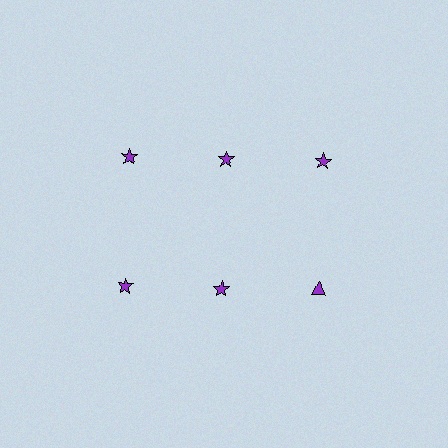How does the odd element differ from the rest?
It has a different shape: triangle instead of star.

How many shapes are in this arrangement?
There are 6 shapes arranged in a grid pattern.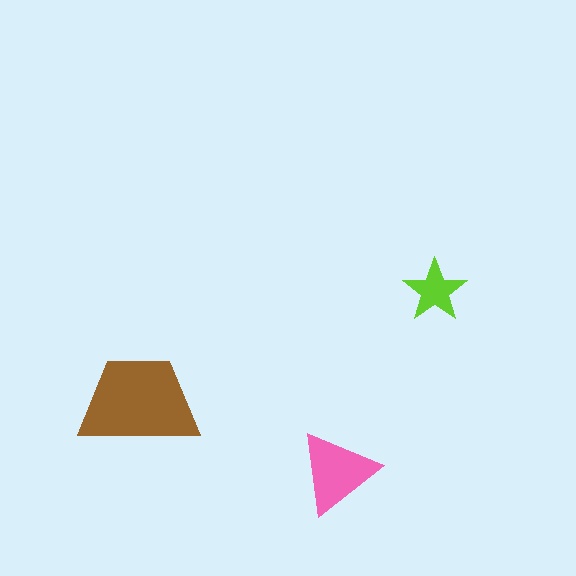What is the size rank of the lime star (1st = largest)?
3rd.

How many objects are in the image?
There are 3 objects in the image.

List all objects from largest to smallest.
The brown trapezoid, the pink triangle, the lime star.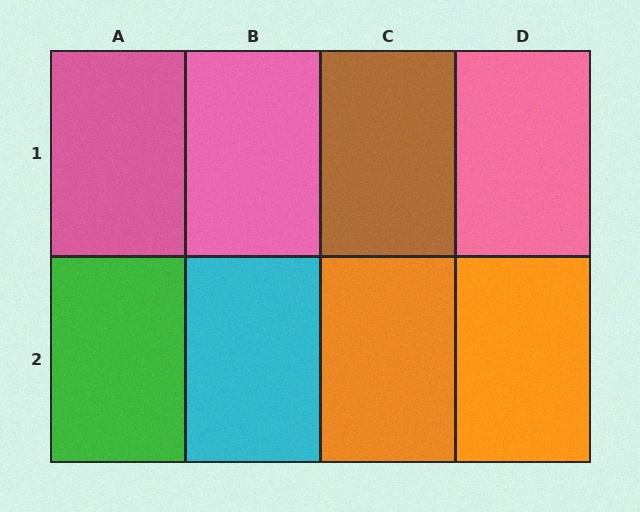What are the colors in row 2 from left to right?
Green, cyan, orange, orange.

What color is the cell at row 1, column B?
Pink.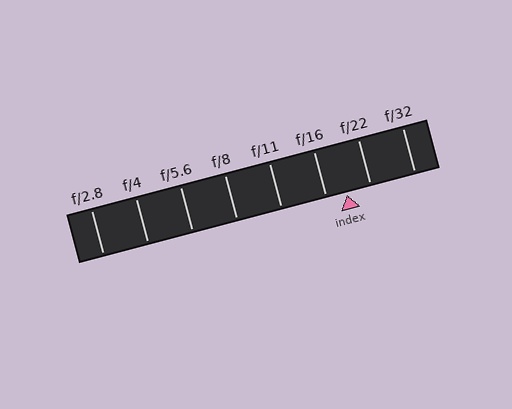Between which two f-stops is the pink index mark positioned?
The index mark is between f/16 and f/22.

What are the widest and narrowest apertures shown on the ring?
The widest aperture shown is f/2.8 and the narrowest is f/32.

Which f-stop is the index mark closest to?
The index mark is closest to f/16.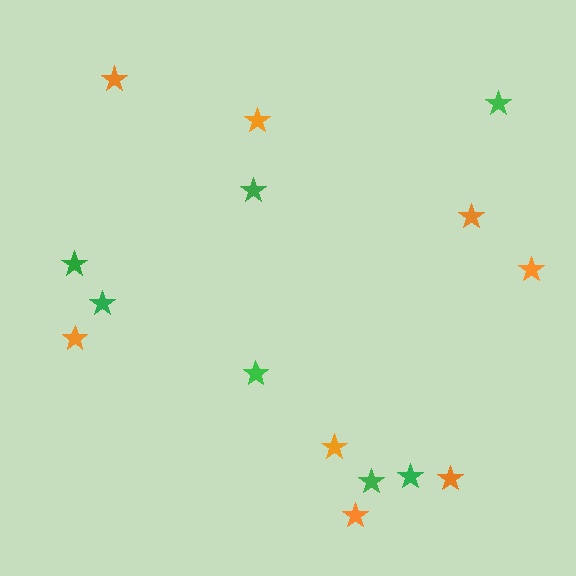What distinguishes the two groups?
There are 2 groups: one group of green stars (7) and one group of orange stars (8).